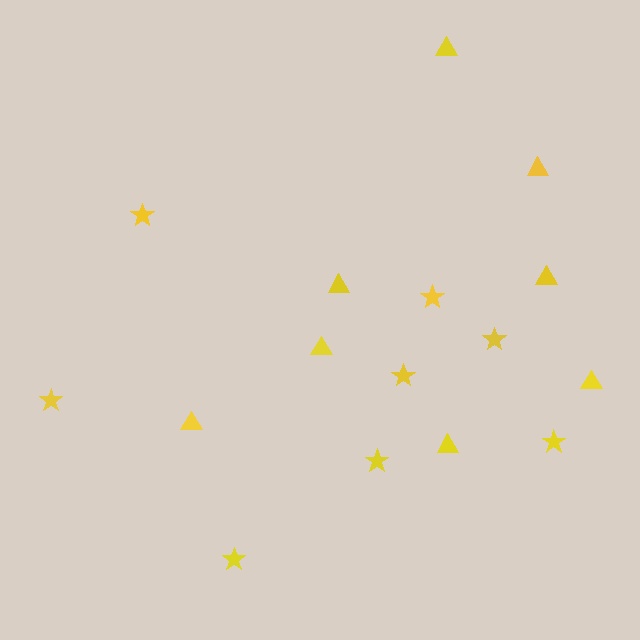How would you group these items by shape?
There are 2 groups: one group of triangles (8) and one group of stars (8).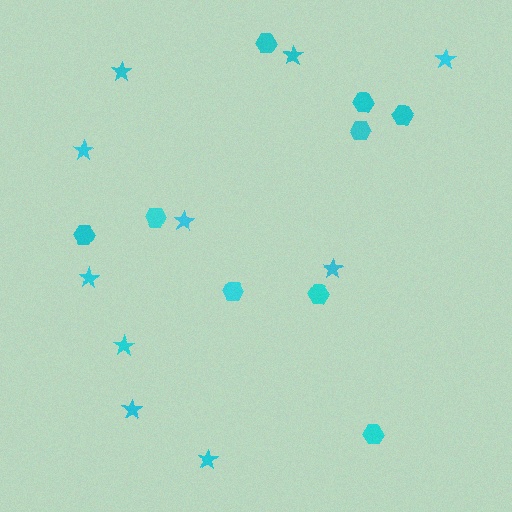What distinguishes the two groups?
There are 2 groups: one group of stars (10) and one group of hexagons (9).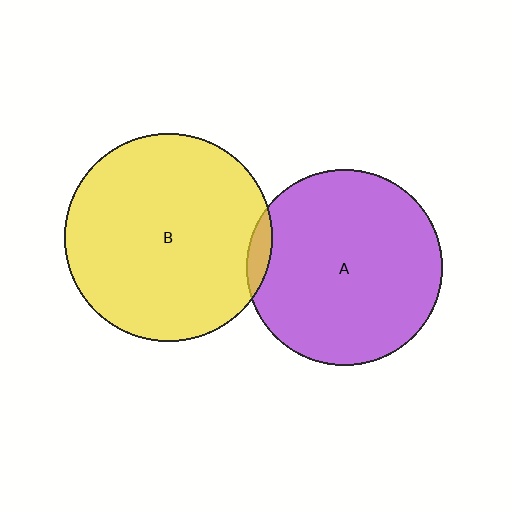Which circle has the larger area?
Circle B (yellow).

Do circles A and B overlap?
Yes.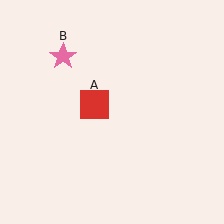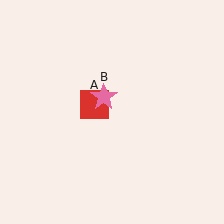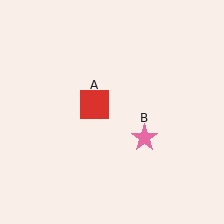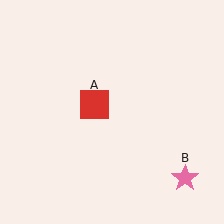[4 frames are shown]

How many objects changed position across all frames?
1 object changed position: pink star (object B).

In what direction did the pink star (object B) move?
The pink star (object B) moved down and to the right.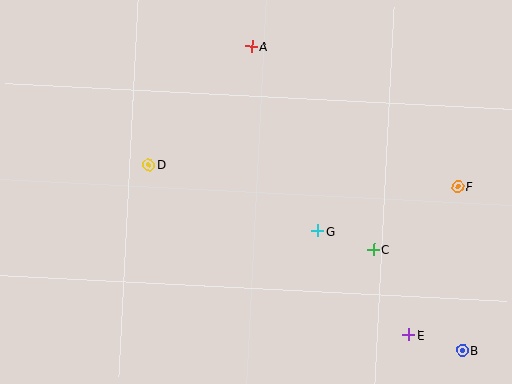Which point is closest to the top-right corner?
Point F is closest to the top-right corner.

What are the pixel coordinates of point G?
Point G is at (318, 231).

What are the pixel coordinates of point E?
Point E is at (408, 335).